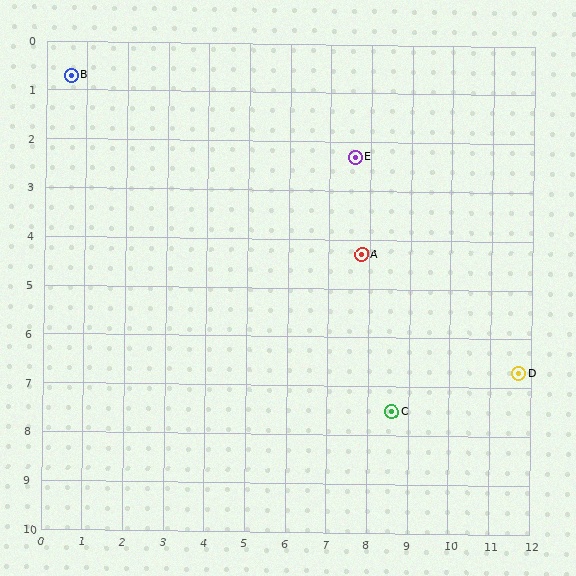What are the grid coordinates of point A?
Point A is at approximately (7.8, 4.3).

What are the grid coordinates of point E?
Point E is at approximately (7.6, 2.3).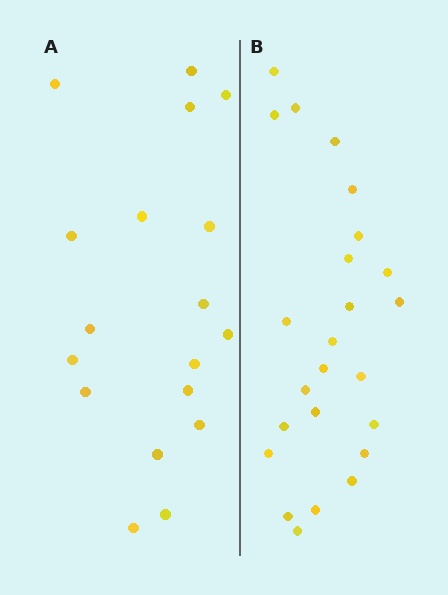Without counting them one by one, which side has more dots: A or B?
Region B (the right region) has more dots.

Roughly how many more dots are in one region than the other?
Region B has about 6 more dots than region A.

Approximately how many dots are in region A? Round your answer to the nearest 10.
About 20 dots. (The exact count is 18, which rounds to 20.)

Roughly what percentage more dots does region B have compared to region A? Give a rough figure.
About 35% more.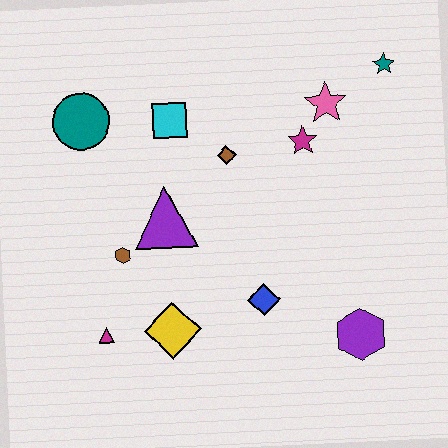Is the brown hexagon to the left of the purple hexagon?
Yes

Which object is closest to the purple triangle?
The brown hexagon is closest to the purple triangle.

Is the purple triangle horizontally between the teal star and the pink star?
No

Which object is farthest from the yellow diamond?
The teal star is farthest from the yellow diamond.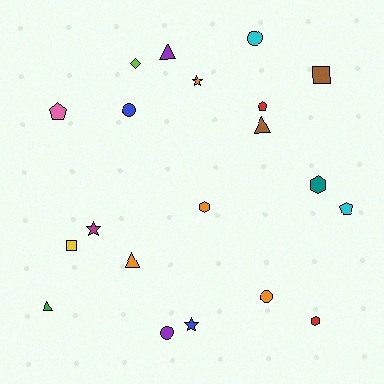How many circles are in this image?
There are 4 circles.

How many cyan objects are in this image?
There are 2 cyan objects.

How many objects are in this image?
There are 20 objects.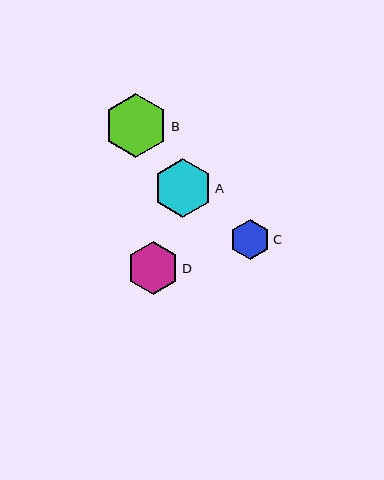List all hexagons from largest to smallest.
From largest to smallest: B, A, D, C.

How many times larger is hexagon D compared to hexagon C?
Hexagon D is approximately 1.3 times the size of hexagon C.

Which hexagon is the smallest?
Hexagon C is the smallest with a size of approximately 40 pixels.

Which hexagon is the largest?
Hexagon B is the largest with a size of approximately 64 pixels.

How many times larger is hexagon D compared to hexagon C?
Hexagon D is approximately 1.3 times the size of hexagon C.